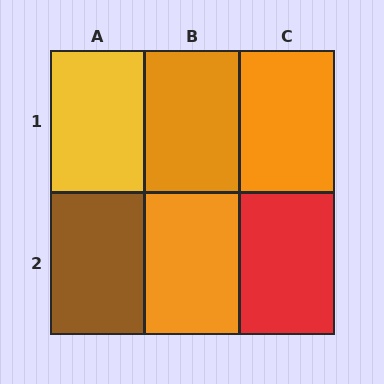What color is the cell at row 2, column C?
Red.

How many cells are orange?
3 cells are orange.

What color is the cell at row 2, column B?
Orange.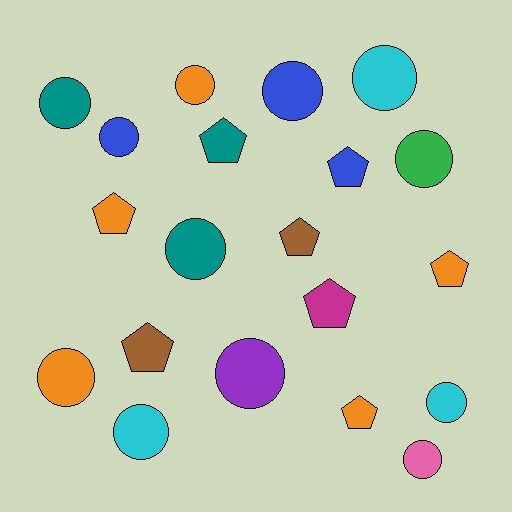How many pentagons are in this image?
There are 8 pentagons.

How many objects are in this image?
There are 20 objects.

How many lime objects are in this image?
There are no lime objects.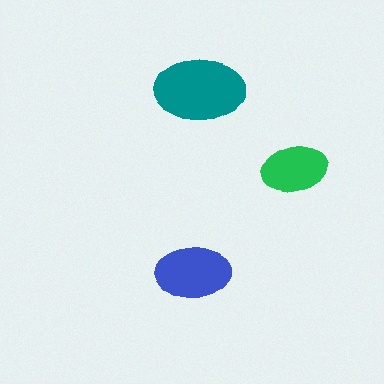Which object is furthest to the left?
The blue ellipse is leftmost.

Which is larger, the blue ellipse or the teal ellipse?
The teal one.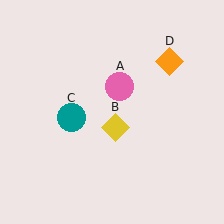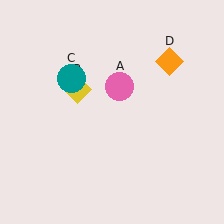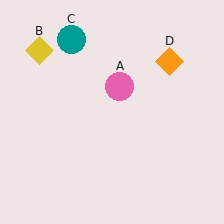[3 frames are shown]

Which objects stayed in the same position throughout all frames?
Pink circle (object A) and orange diamond (object D) remained stationary.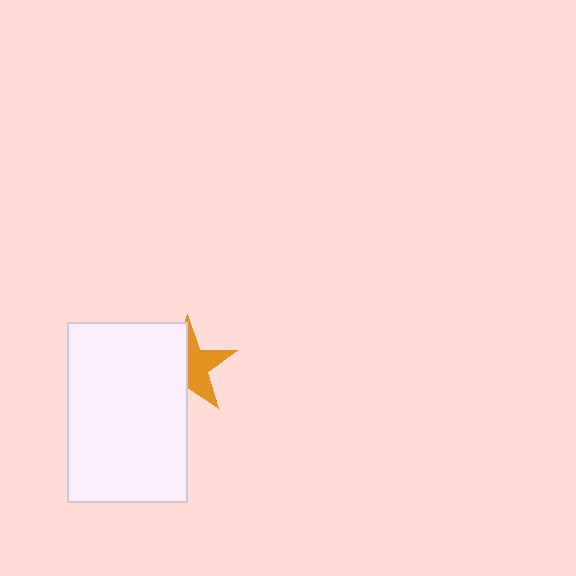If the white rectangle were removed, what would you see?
You would see the complete orange star.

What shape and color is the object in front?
The object in front is a white rectangle.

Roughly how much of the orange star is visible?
About half of it is visible (roughly 51%).